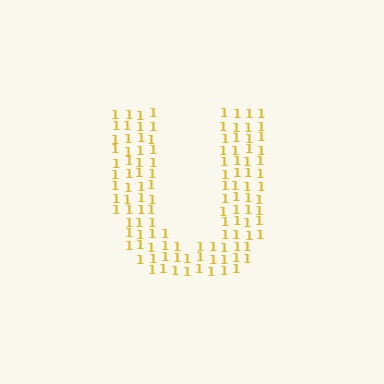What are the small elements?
The small elements are digit 1's.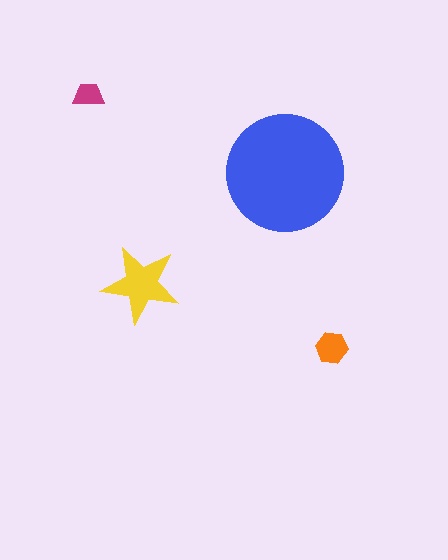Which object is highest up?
The magenta trapezoid is topmost.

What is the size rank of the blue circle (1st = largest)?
1st.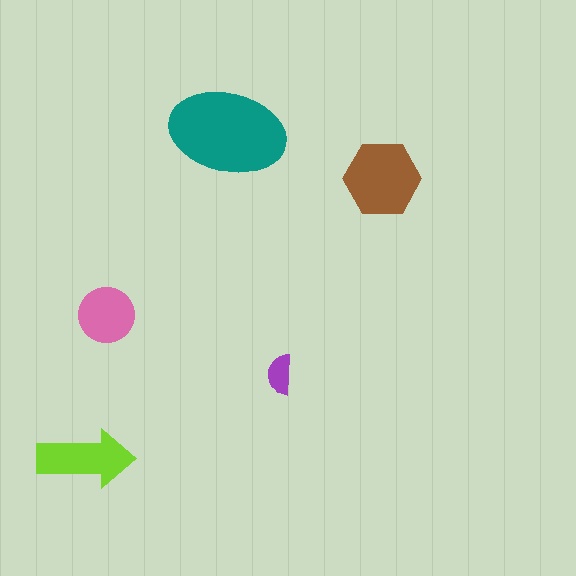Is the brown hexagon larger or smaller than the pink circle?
Larger.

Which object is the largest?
The teal ellipse.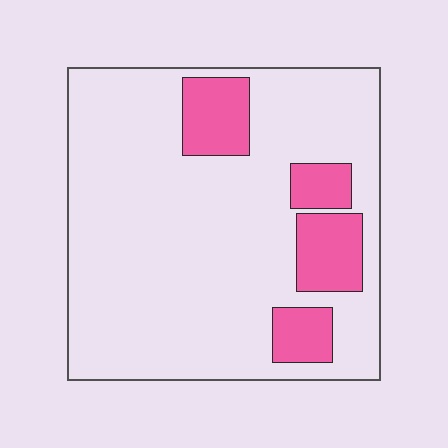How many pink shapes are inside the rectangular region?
4.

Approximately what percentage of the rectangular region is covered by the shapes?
Approximately 15%.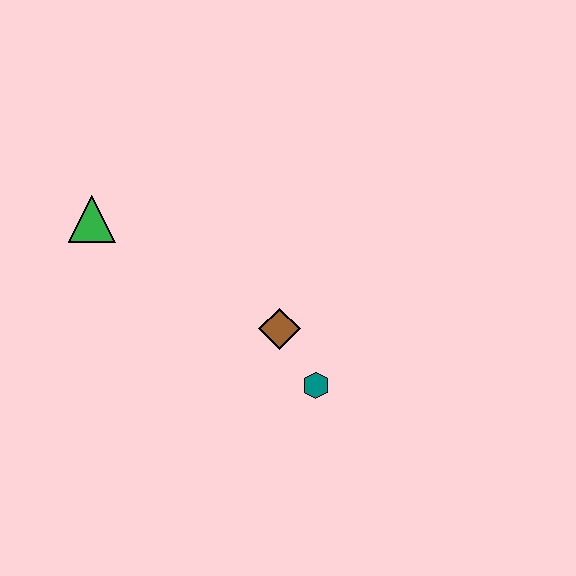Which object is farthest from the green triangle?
The teal hexagon is farthest from the green triangle.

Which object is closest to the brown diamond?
The teal hexagon is closest to the brown diamond.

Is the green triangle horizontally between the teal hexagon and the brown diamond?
No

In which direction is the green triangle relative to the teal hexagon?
The green triangle is to the left of the teal hexagon.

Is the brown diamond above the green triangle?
No